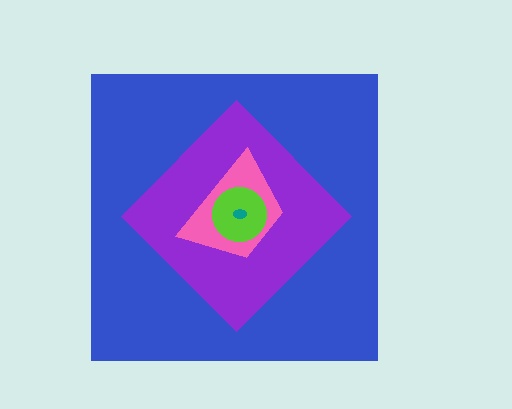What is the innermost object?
The teal ellipse.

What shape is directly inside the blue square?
The purple diamond.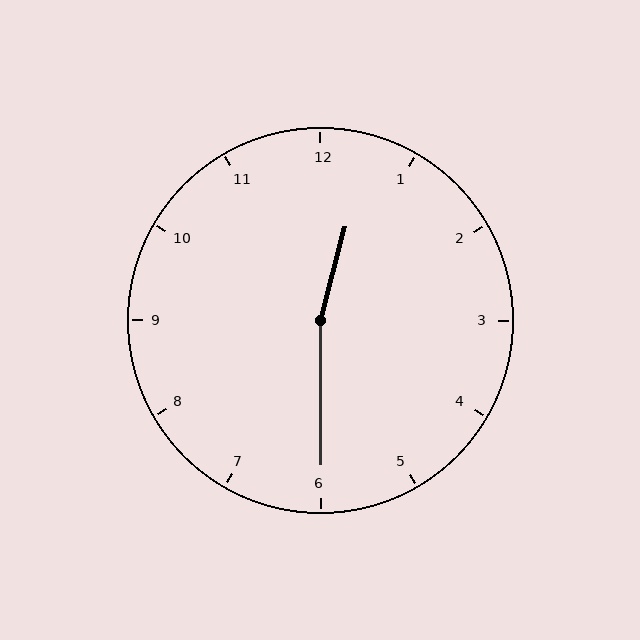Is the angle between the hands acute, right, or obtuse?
It is obtuse.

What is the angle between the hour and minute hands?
Approximately 165 degrees.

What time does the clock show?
12:30.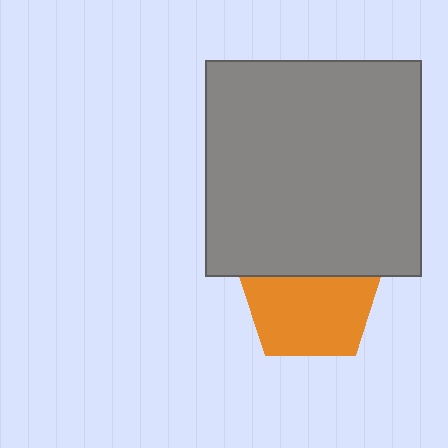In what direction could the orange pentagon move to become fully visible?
The orange pentagon could move down. That would shift it out from behind the gray square entirely.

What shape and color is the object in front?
The object in front is a gray square.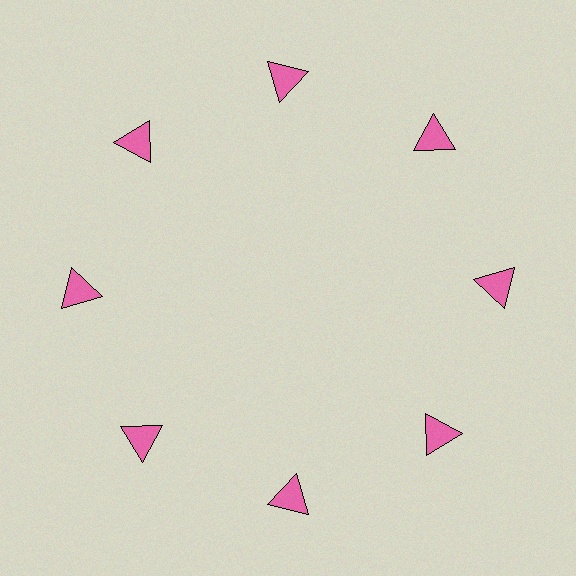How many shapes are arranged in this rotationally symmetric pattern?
There are 8 shapes, arranged in 8 groups of 1.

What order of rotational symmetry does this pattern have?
This pattern has 8-fold rotational symmetry.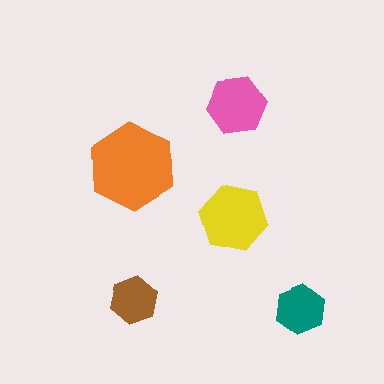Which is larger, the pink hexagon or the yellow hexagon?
The yellow one.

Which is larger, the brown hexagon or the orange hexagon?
The orange one.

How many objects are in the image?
There are 5 objects in the image.